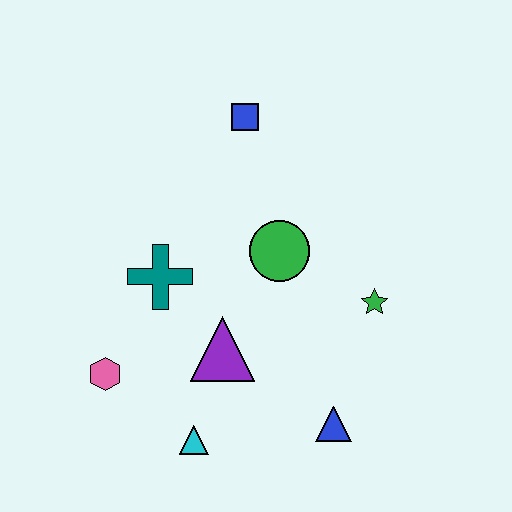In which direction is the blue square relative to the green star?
The blue square is above the green star.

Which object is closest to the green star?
The green circle is closest to the green star.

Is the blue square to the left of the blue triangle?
Yes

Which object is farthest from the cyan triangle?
The blue square is farthest from the cyan triangle.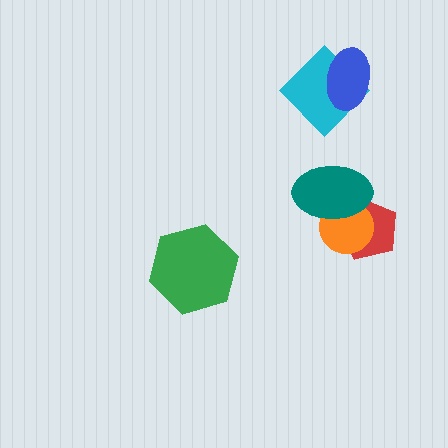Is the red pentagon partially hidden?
Yes, it is partially covered by another shape.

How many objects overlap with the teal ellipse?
2 objects overlap with the teal ellipse.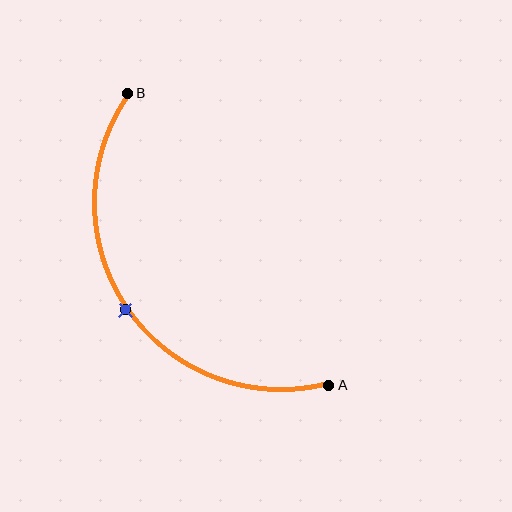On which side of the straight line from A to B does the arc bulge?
The arc bulges below and to the left of the straight line connecting A and B.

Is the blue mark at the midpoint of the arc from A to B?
Yes. The blue mark lies on the arc at equal arc-length from both A and B — it is the arc midpoint.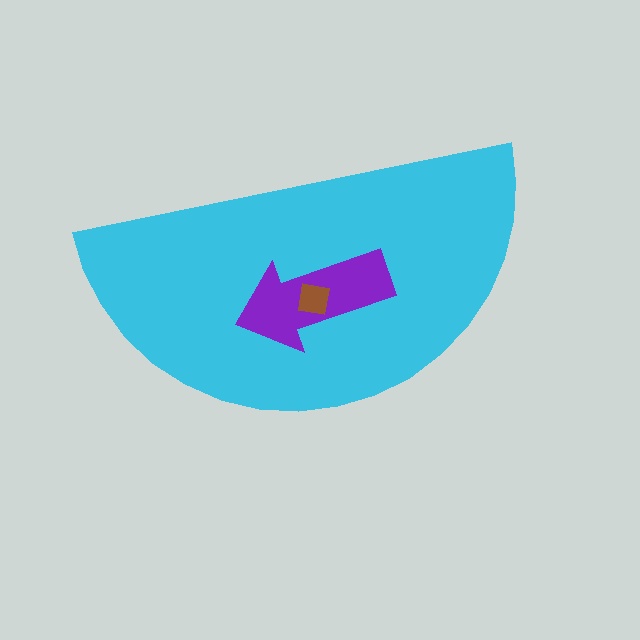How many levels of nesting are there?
3.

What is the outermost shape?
The cyan semicircle.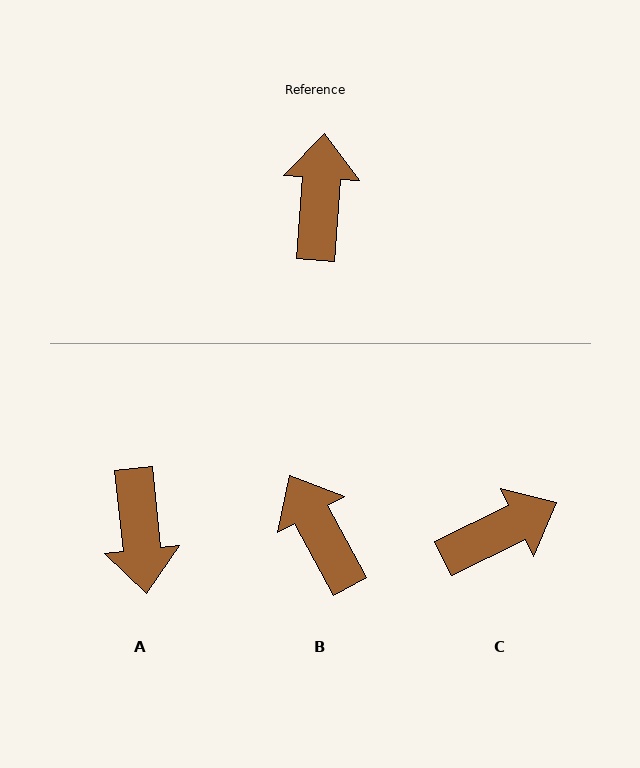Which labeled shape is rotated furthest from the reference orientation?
A, about 170 degrees away.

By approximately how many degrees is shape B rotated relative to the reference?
Approximately 32 degrees counter-clockwise.